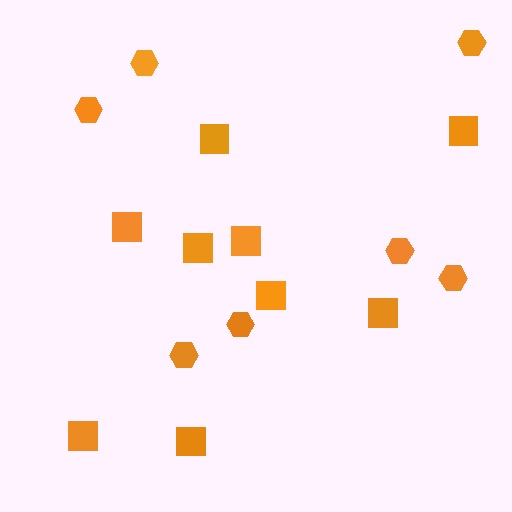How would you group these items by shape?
There are 2 groups: one group of squares (9) and one group of hexagons (7).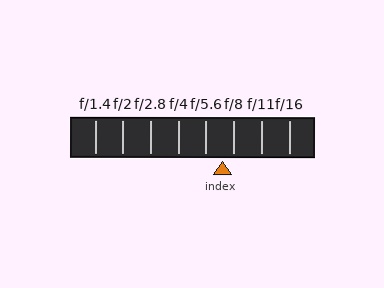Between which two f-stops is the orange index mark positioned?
The index mark is between f/5.6 and f/8.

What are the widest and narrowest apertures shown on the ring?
The widest aperture shown is f/1.4 and the narrowest is f/16.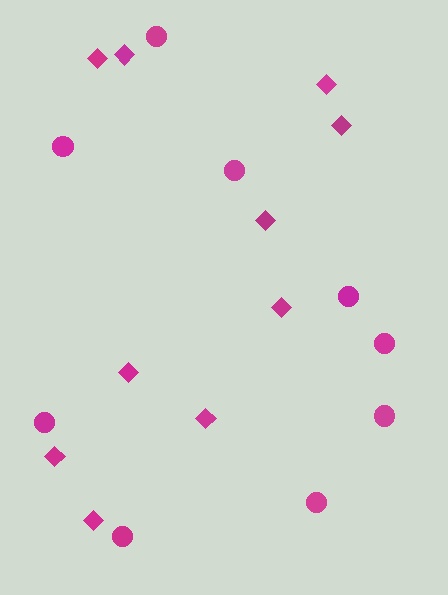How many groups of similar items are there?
There are 2 groups: one group of diamonds (10) and one group of circles (9).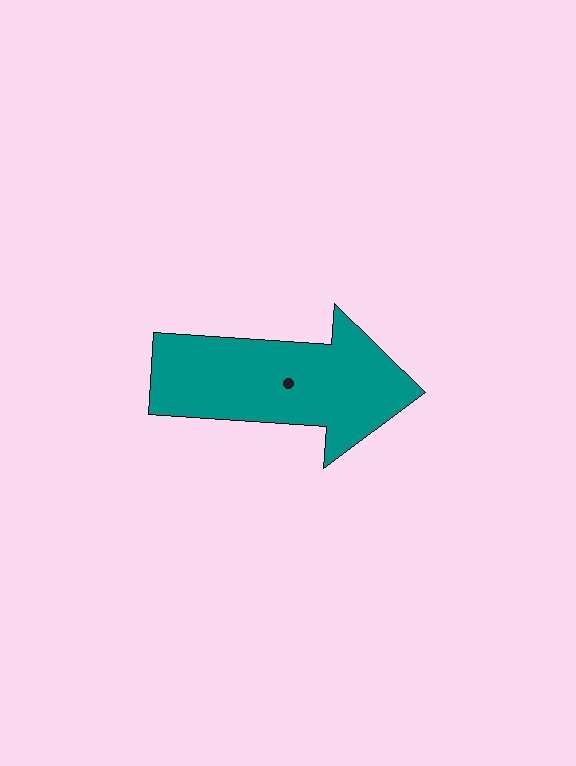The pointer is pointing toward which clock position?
Roughly 3 o'clock.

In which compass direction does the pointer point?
East.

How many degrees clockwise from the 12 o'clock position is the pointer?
Approximately 94 degrees.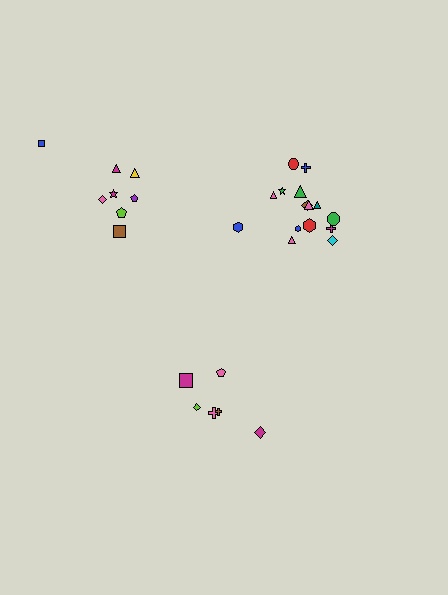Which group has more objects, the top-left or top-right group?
The top-right group.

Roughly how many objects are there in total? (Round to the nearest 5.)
Roughly 30 objects in total.